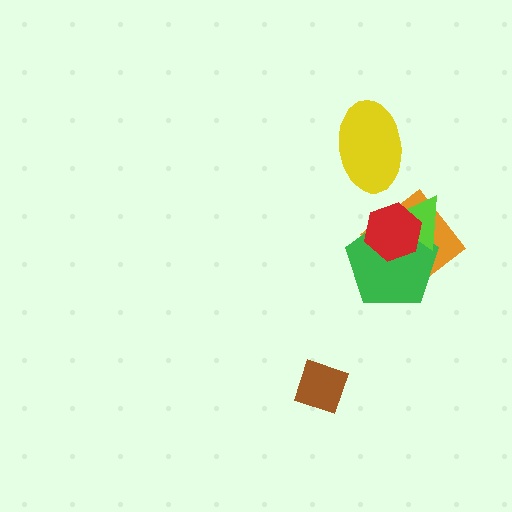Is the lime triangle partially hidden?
Yes, it is partially covered by another shape.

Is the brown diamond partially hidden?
No, no other shape covers it.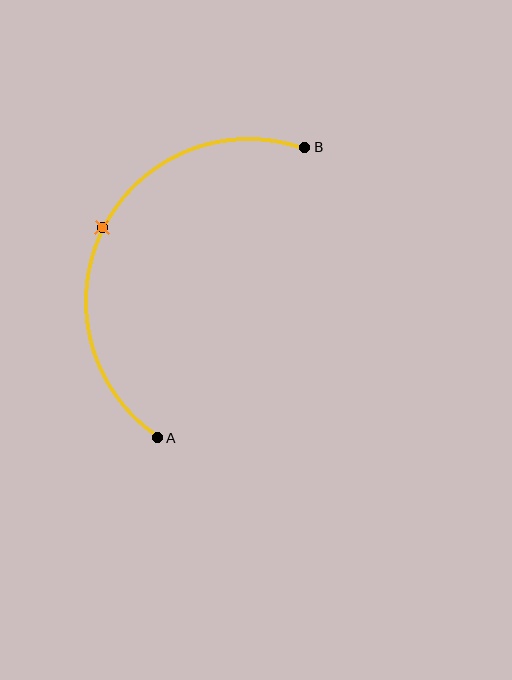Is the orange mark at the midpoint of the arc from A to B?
Yes. The orange mark lies on the arc at equal arc-length from both A and B — it is the arc midpoint.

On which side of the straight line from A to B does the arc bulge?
The arc bulges to the left of the straight line connecting A and B.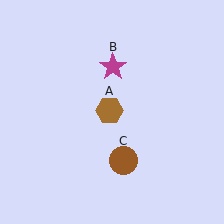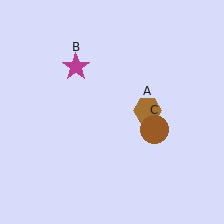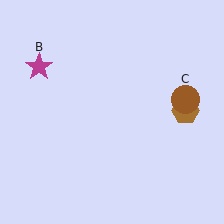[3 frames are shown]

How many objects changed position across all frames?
3 objects changed position: brown hexagon (object A), magenta star (object B), brown circle (object C).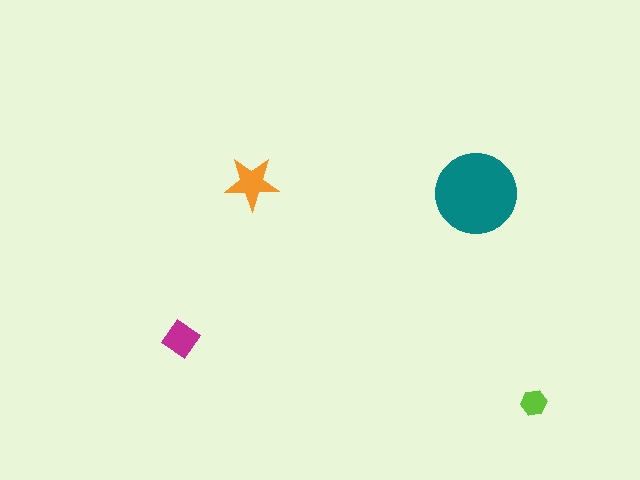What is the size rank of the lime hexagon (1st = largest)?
4th.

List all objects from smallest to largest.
The lime hexagon, the magenta diamond, the orange star, the teal circle.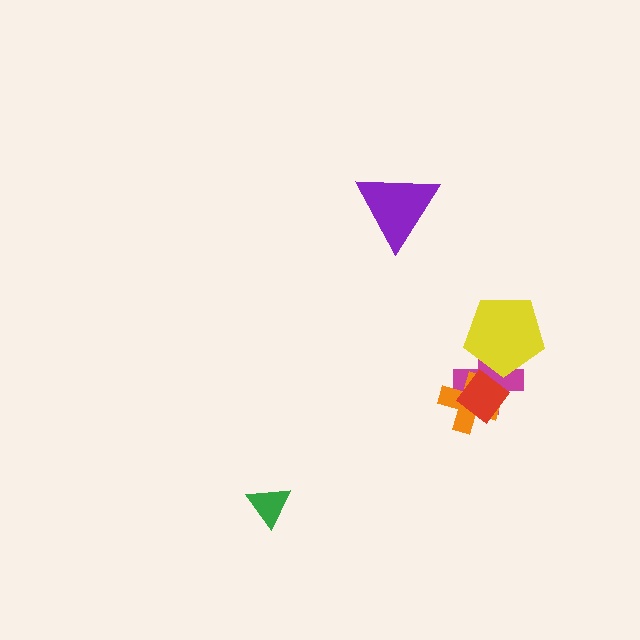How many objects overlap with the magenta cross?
3 objects overlap with the magenta cross.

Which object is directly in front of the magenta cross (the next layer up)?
The orange cross is directly in front of the magenta cross.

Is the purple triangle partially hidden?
No, no other shape covers it.